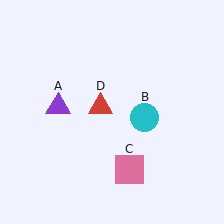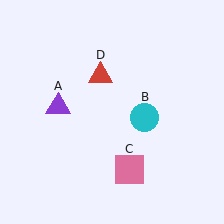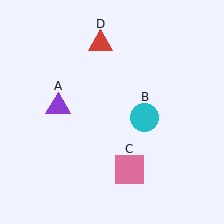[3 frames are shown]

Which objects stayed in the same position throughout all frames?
Purple triangle (object A) and cyan circle (object B) and pink square (object C) remained stationary.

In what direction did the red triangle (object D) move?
The red triangle (object D) moved up.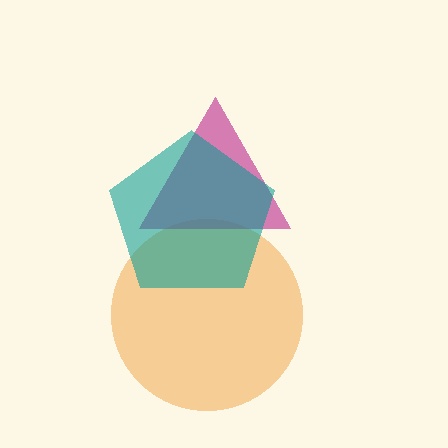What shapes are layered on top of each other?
The layered shapes are: an orange circle, a magenta triangle, a teal pentagon.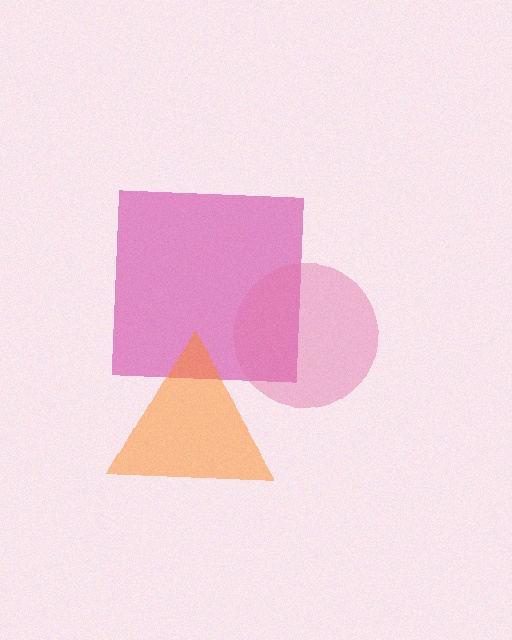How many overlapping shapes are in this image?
There are 3 overlapping shapes in the image.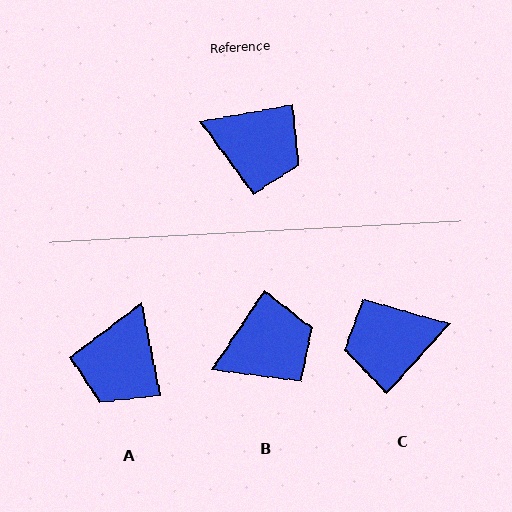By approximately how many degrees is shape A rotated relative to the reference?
Approximately 89 degrees clockwise.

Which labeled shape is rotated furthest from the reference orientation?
C, about 142 degrees away.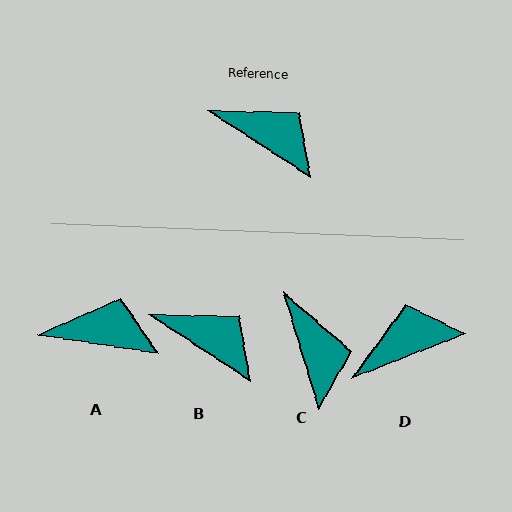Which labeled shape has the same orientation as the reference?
B.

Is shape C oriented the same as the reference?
No, it is off by about 40 degrees.